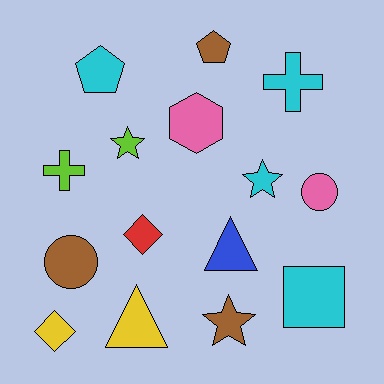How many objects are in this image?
There are 15 objects.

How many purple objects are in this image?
There are no purple objects.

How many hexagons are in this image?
There is 1 hexagon.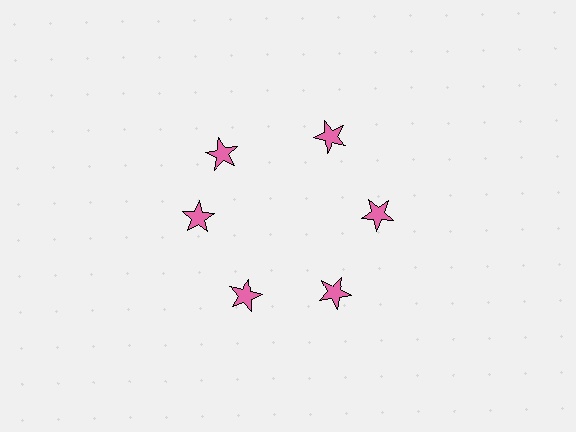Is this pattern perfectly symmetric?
No. The 6 pink stars are arranged in a ring, but one element near the 11 o'clock position is rotated out of alignment along the ring, breaking the 6-fold rotational symmetry.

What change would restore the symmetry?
The symmetry would be restored by rotating it back into even spacing with its neighbors so that all 6 stars sit at equal angles and equal distance from the center.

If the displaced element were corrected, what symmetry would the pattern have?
It would have 6-fold rotational symmetry — the pattern would map onto itself every 60 degrees.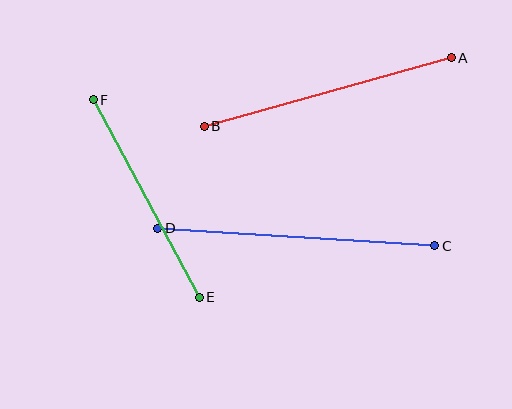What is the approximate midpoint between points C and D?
The midpoint is at approximately (296, 237) pixels.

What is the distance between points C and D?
The distance is approximately 278 pixels.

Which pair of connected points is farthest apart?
Points C and D are farthest apart.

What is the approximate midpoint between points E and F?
The midpoint is at approximately (146, 198) pixels.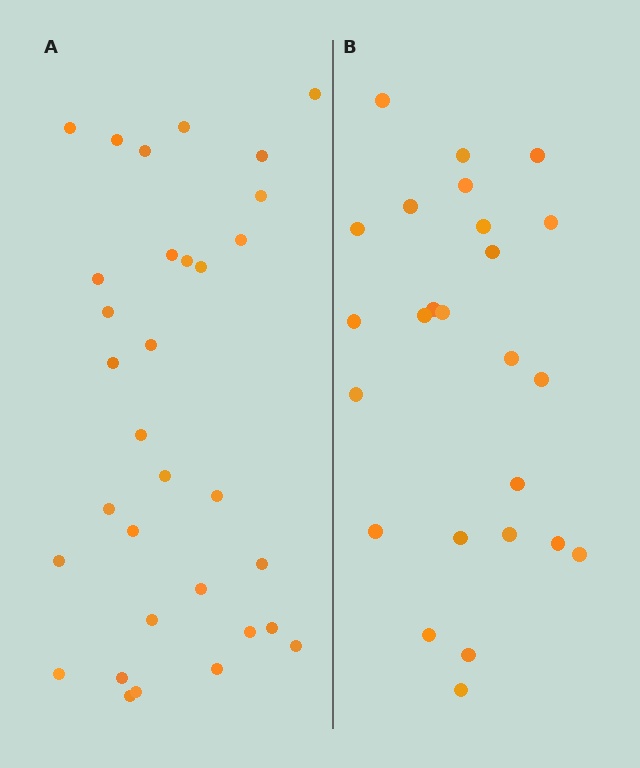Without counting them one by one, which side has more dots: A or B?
Region A (the left region) has more dots.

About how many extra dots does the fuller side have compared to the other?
Region A has roughly 8 or so more dots than region B.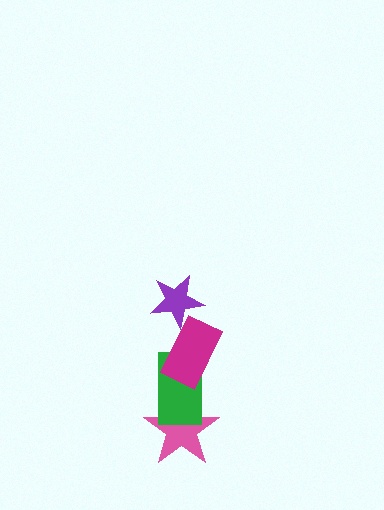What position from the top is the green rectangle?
The green rectangle is 3rd from the top.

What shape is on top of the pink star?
The green rectangle is on top of the pink star.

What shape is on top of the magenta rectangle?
The purple star is on top of the magenta rectangle.